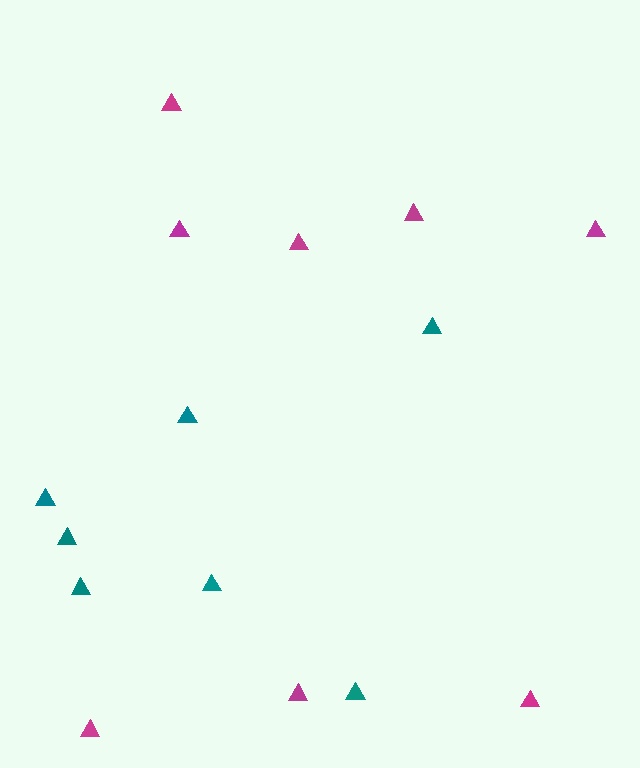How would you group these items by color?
There are 2 groups: one group of teal triangles (7) and one group of magenta triangles (8).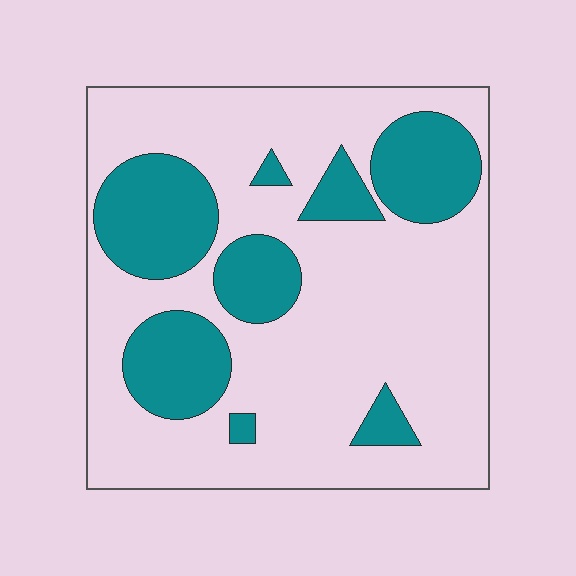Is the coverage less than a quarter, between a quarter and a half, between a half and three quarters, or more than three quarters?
Between a quarter and a half.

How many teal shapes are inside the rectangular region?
8.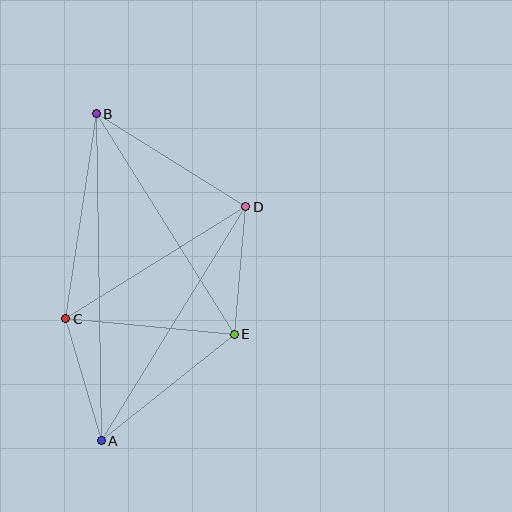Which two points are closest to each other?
Points A and C are closest to each other.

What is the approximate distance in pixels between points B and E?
The distance between B and E is approximately 260 pixels.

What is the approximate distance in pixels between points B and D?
The distance between B and D is approximately 176 pixels.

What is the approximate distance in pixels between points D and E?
The distance between D and E is approximately 128 pixels.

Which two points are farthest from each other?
Points A and B are farthest from each other.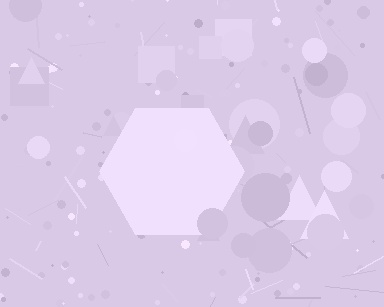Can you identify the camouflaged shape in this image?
The camouflaged shape is a hexagon.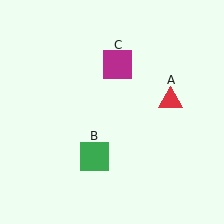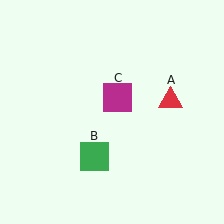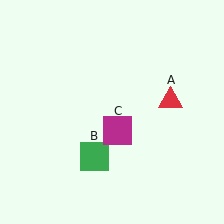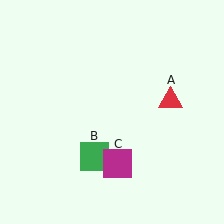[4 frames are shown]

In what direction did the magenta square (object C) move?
The magenta square (object C) moved down.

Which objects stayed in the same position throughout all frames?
Red triangle (object A) and green square (object B) remained stationary.